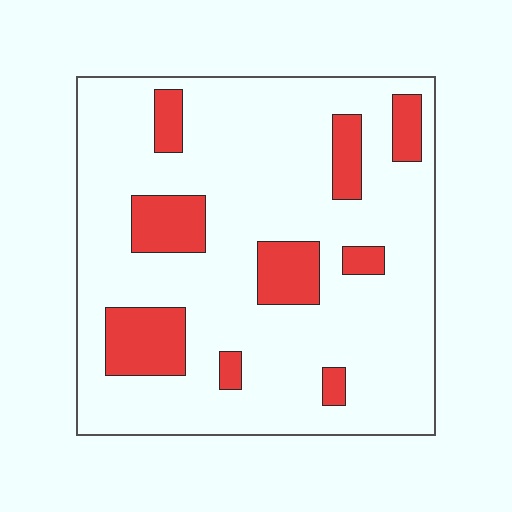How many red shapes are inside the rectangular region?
9.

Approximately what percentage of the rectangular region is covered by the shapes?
Approximately 20%.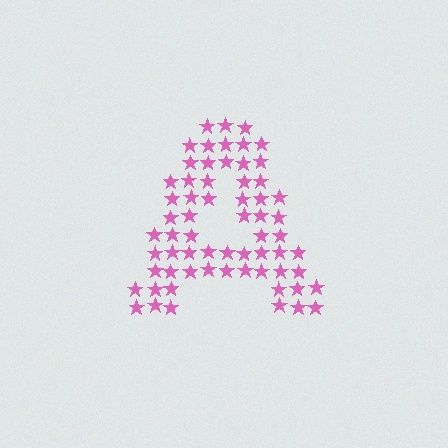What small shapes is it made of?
It is made of small stars.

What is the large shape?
The large shape is the letter A.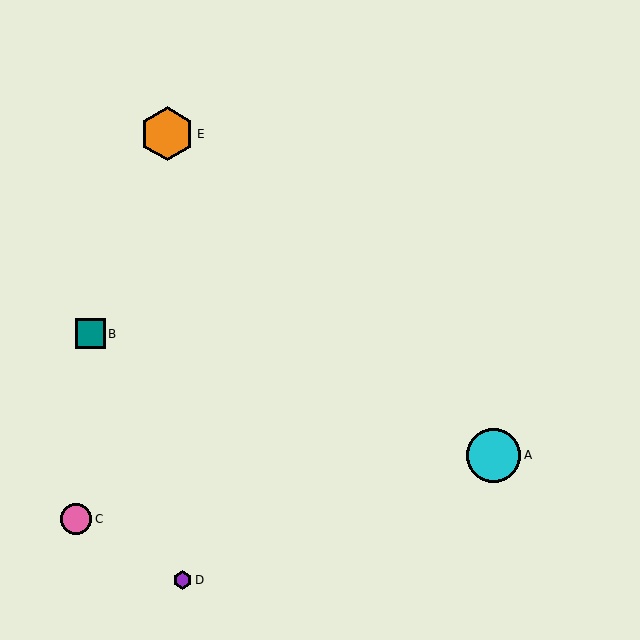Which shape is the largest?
The orange hexagon (labeled E) is the largest.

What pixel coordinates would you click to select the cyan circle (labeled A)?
Click at (494, 455) to select the cyan circle A.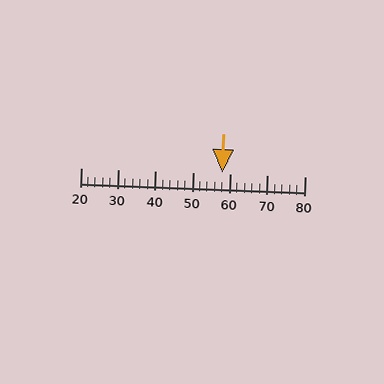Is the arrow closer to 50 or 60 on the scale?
The arrow is closer to 60.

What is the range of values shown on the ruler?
The ruler shows values from 20 to 80.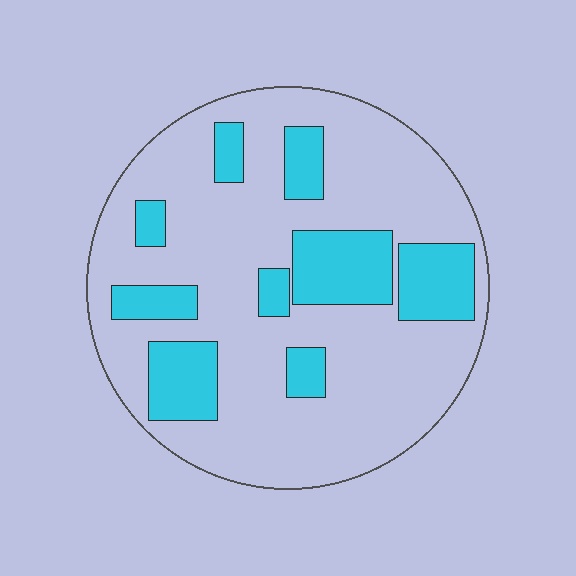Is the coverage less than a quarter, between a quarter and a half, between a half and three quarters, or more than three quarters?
Between a quarter and a half.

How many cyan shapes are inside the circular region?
9.